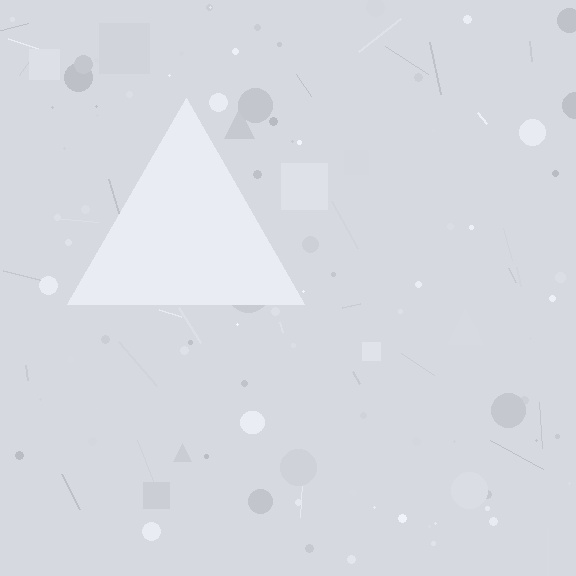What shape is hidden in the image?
A triangle is hidden in the image.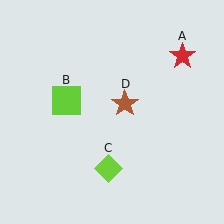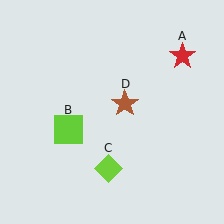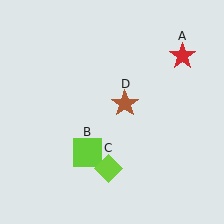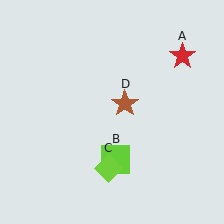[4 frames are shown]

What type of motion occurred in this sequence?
The lime square (object B) rotated counterclockwise around the center of the scene.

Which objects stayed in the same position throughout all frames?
Red star (object A) and lime diamond (object C) and brown star (object D) remained stationary.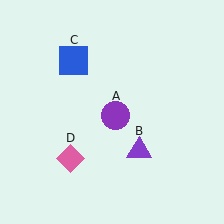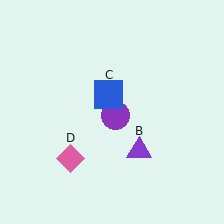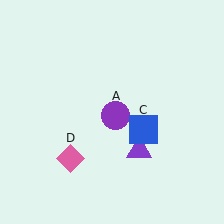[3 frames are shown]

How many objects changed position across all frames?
1 object changed position: blue square (object C).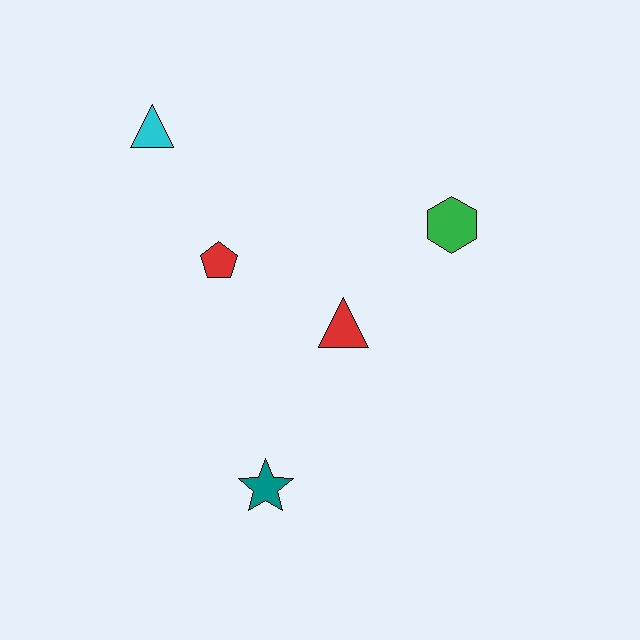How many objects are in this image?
There are 5 objects.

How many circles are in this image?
There are no circles.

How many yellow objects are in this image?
There are no yellow objects.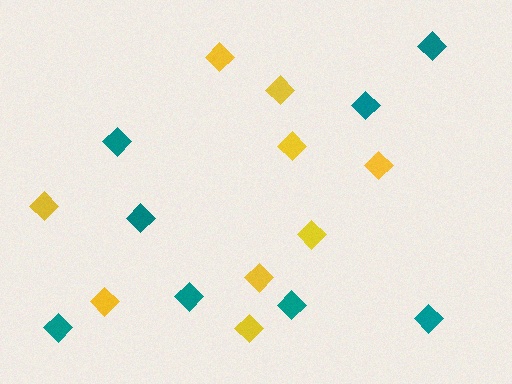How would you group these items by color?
There are 2 groups: one group of teal diamonds (8) and one group of yellow diamonds (9).